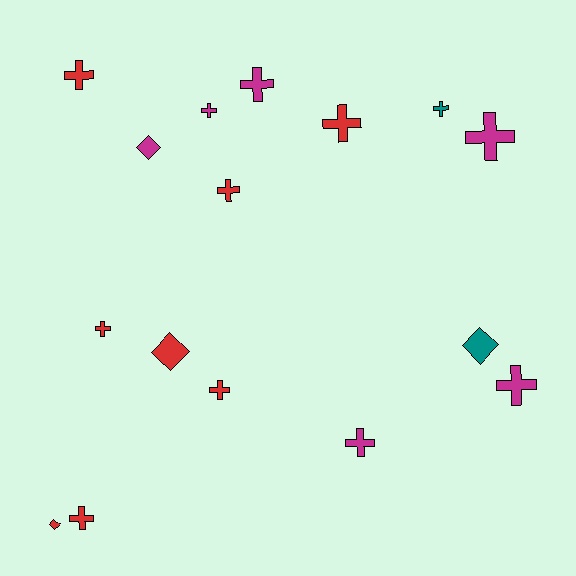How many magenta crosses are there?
There are 5 magenta crosses.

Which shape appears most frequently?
Cross, with 12 objects.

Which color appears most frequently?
Red, with 8 objects.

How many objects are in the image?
There are 16 objects.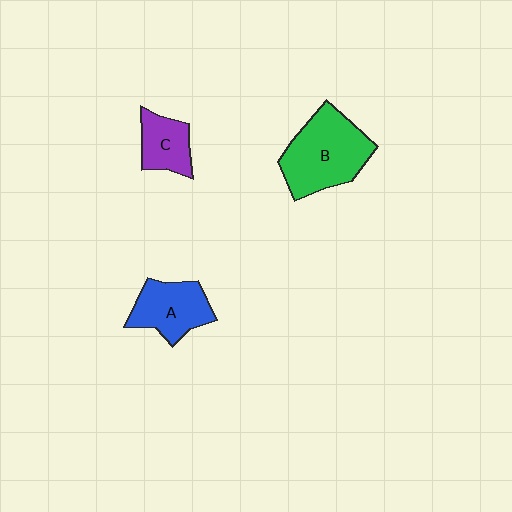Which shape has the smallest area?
Shape C (purple).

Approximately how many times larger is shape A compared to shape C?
Approximately 1.4 times.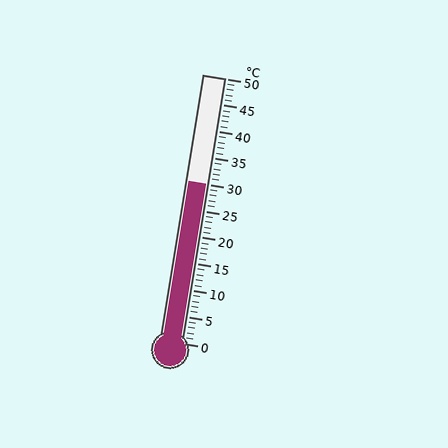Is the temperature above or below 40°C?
The temperature is below 40°C.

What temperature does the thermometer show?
The thermometer shows approximately 30°C.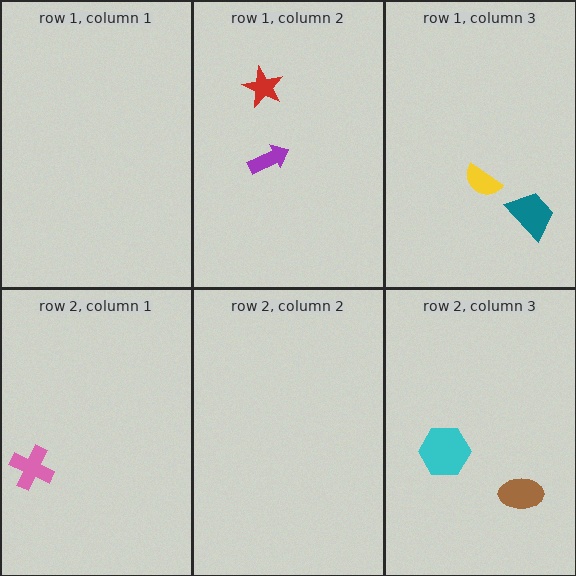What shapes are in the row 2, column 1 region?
The pink cross.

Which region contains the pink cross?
The row 2, column 1 region.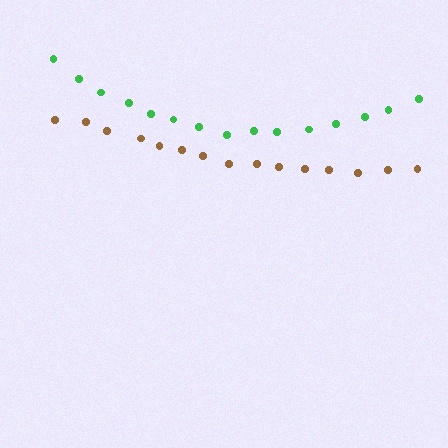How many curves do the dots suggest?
There are 2 distinct paths.